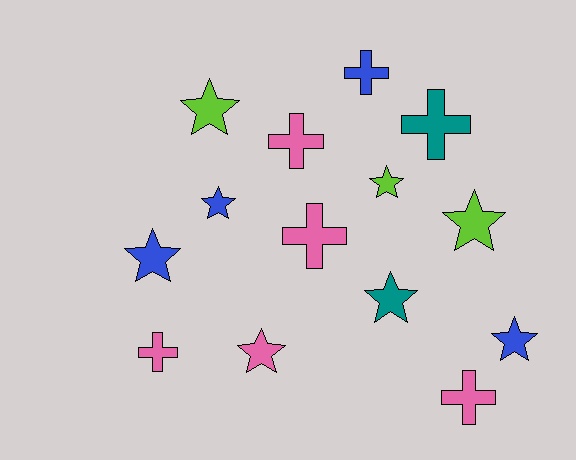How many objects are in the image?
There are 14 objects.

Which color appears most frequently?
Pink, with 5 objects.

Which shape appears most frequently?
Star, with 8 objects.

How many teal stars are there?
There is 1 teal star.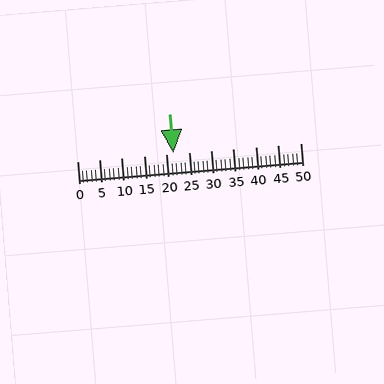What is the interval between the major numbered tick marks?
The major tick marks are spaced 5 units apart.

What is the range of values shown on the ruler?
The ruler shows values from 0 to 50.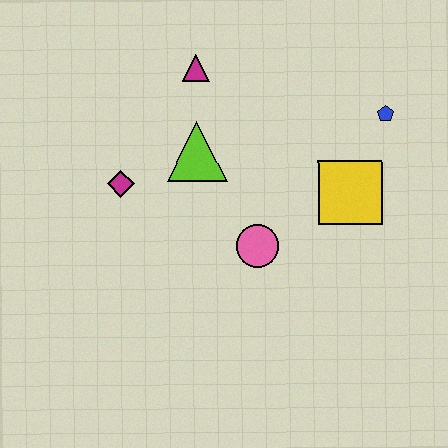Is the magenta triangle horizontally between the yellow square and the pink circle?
No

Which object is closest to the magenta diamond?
The lime triangle is closest to the magenta diamond.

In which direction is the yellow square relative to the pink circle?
The yellow square is to the right of the pink circle.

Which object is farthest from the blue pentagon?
The magenta diamond is farthest from the blue pentagon.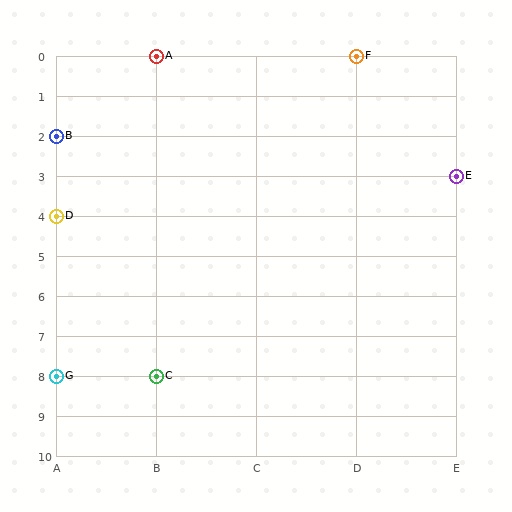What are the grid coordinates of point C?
Point C is at grid coordinates (B, 8).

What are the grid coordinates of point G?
Point G is at grid coordinates (A, 8).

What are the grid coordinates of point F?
Point F is at grid coordinates (D, 0).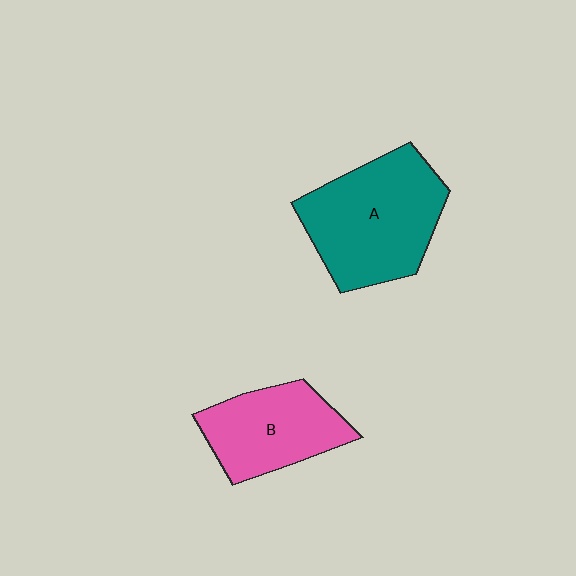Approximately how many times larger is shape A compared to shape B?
Approximately 1.4 times.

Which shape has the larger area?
Shape A (teal).